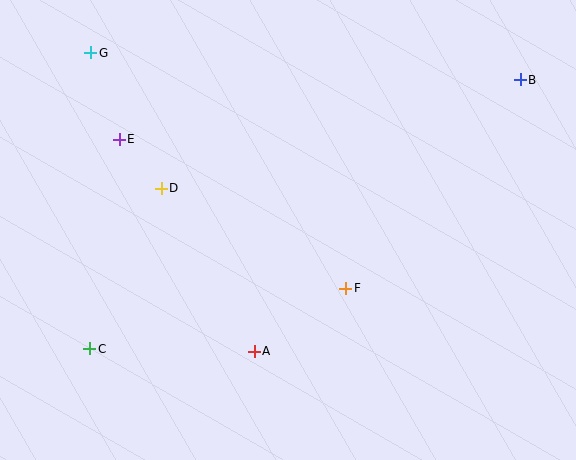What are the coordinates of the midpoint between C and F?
The midpoint between C and F is at (218, 319).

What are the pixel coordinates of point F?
Point F is at (346, 288).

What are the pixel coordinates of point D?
Point D is at (161, 188).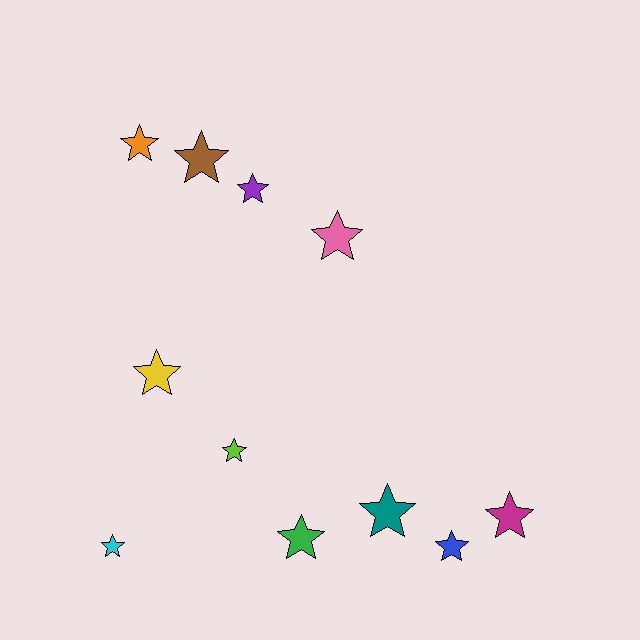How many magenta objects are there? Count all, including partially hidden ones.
There is 1 magenta object.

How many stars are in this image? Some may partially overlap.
There are 11 stars.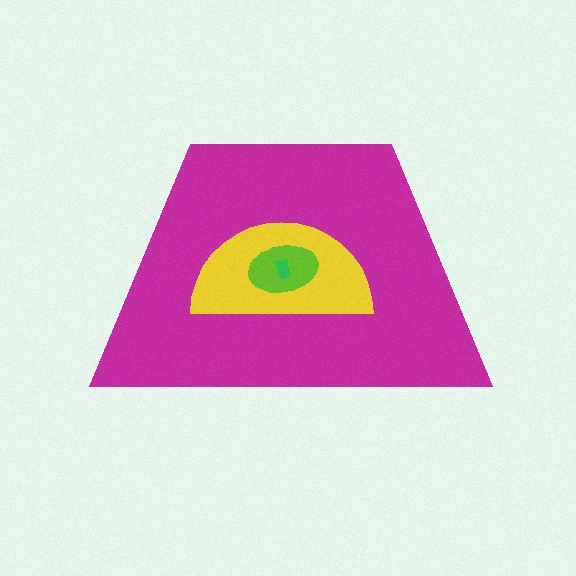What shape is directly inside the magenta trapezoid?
The yellow semicircle.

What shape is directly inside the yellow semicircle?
The lime ellipse.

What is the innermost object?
The green rectangle.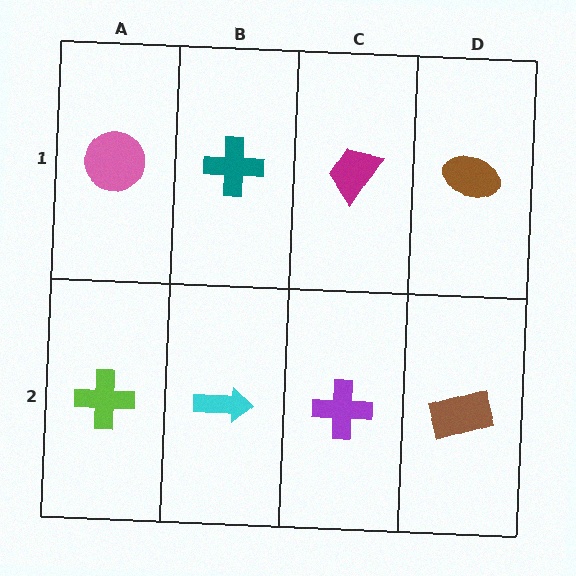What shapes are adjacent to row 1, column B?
A cyan arrow (row 2, column B), a pink circle (row 1, column A), a magenta trapezoid (row 1, column C).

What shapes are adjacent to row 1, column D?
A brown rectangle (row 2, column D), a magenta trapezoid (row 1, column C).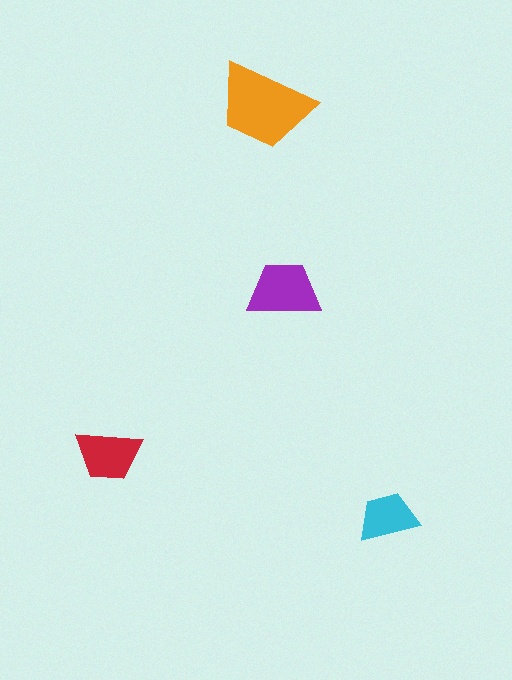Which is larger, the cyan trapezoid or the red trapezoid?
The red one.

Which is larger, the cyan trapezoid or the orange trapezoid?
The orange one.